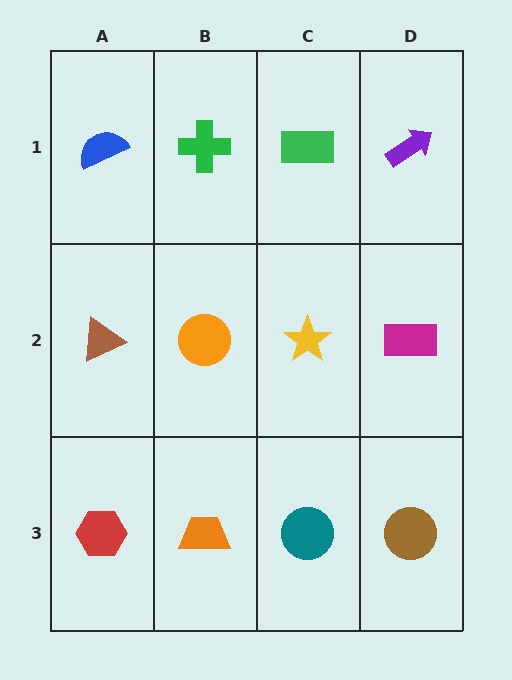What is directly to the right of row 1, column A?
A green cross.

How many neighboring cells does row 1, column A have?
2.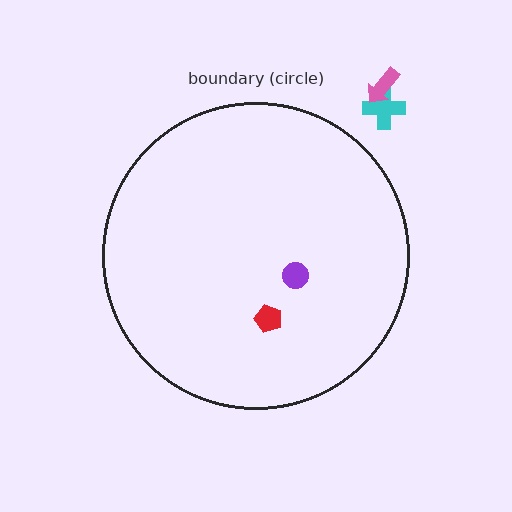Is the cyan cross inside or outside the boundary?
Outside.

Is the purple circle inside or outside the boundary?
Inside.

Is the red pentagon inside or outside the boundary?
Inside.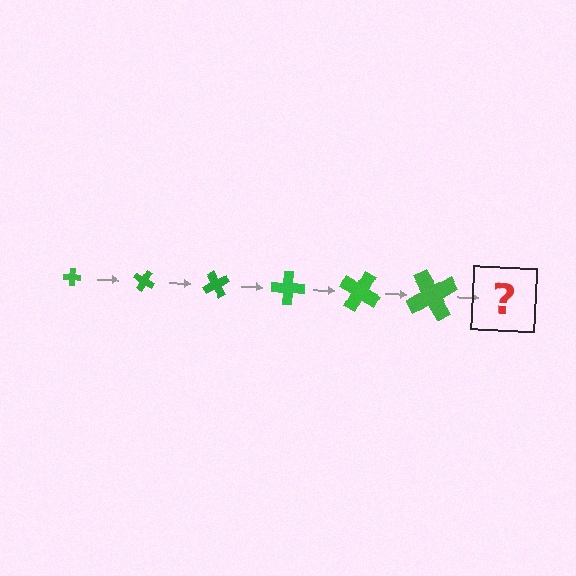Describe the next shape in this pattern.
It should be a cross, larger than the previous one and rotated 180 degrees from the start.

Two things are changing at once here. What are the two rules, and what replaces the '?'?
The two rules are that the cross grows larger each step and it rotates 30 degrees each step. The '?' should be a cross, larger than the previous one and rotated 180 degrees from the start.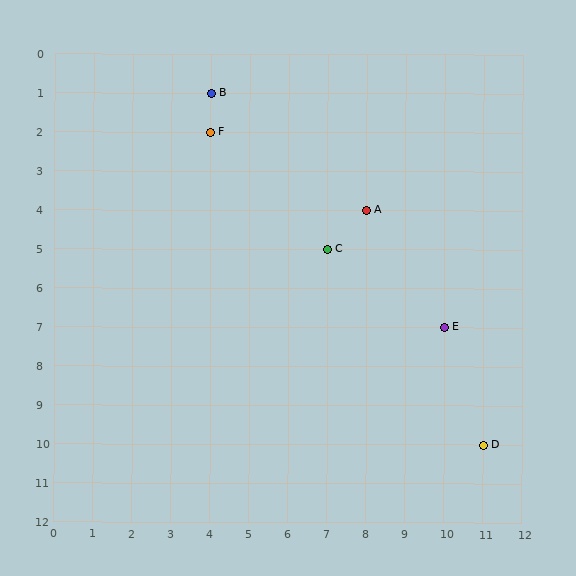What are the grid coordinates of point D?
Point D is at grid coordinates (11, 10).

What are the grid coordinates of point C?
Point C is at grid coordinates (7, 5).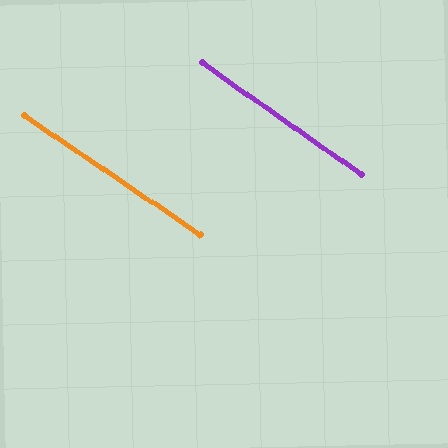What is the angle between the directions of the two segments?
Approximately 1 degree.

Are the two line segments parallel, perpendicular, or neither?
Parallel — their directions differ by only 1.2°.